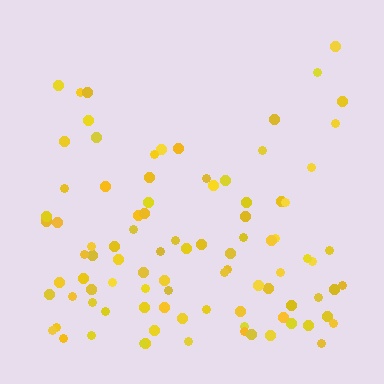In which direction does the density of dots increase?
From top to bottom, with the bottom side densest.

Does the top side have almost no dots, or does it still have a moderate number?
Still a moderate number, just noticeably fewer than the bottom.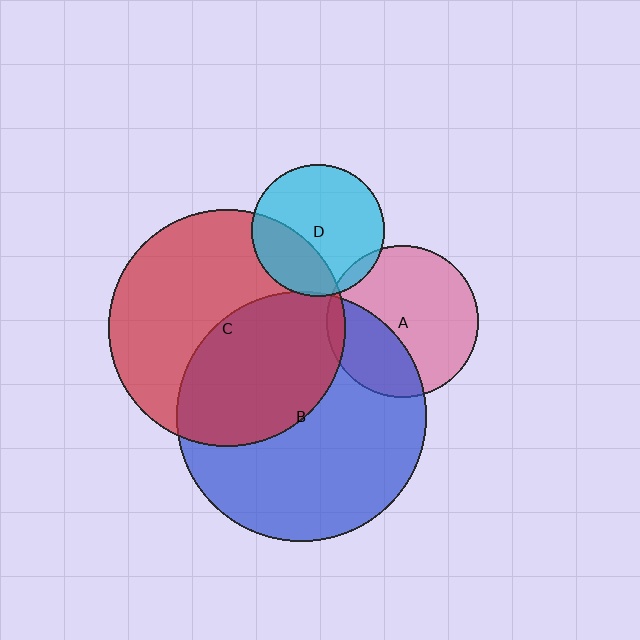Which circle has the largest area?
Circle B (blue).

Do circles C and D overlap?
Yes.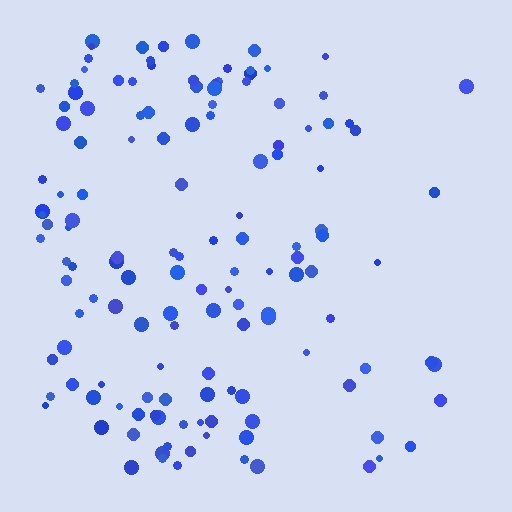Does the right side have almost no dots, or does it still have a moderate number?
Still a moderate number, just noticeably fewer than the left.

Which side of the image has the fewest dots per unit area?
The right.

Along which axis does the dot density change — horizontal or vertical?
Horizontal.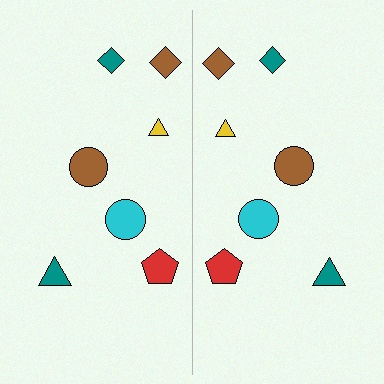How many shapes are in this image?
There are 14 shapes in this image.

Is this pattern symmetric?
Yes, this pattern has bilateral (reflection) symmetry.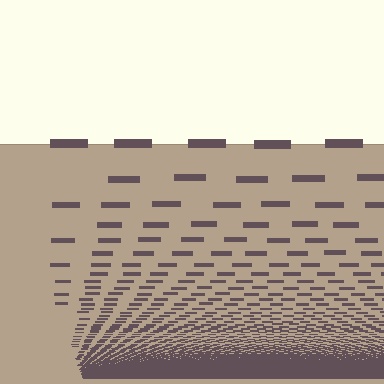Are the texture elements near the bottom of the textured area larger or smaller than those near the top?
Smaller. The gradient is inverted — elements near the bottom are smaller and denser.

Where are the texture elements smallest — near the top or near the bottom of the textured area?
Near the bottom.